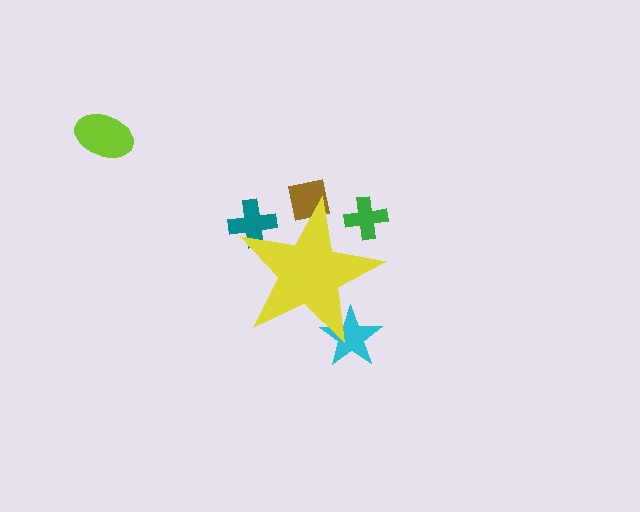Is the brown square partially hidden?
Yes, the brown square is partially hidden behind the yellow star.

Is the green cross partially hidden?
Yes, the green cross is partially hidden behind the yellow star.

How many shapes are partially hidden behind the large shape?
4 shapes are partially hidden.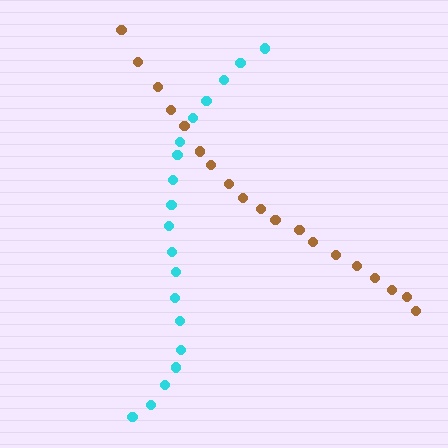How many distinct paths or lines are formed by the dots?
There are 2 distinct paths.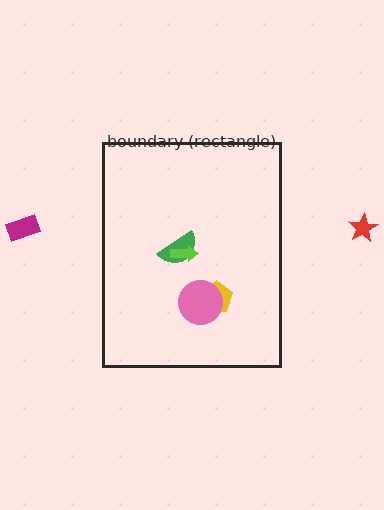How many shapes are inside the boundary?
4 inside, 2 outside.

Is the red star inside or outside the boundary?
Outside.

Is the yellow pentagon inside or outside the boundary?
Inside.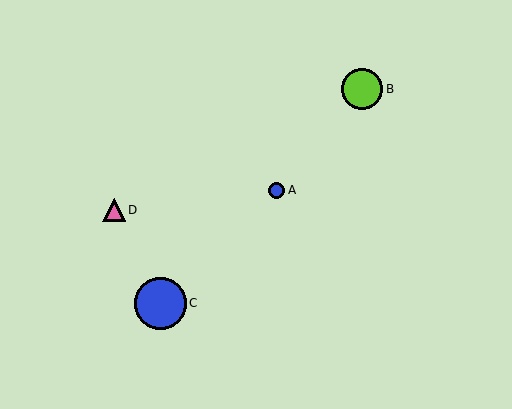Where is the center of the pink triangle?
The center of the pink triangle is at (114, 210).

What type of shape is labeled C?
Shape C is a blue circle.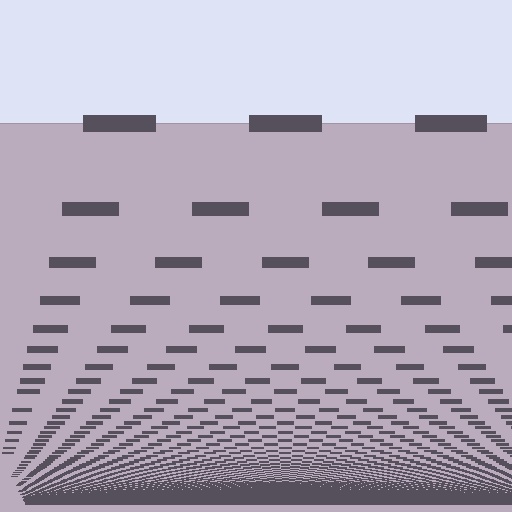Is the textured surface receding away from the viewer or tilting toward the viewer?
The surface appears to tilt toward the viewer. Texture elements get larger and sparser toward the top.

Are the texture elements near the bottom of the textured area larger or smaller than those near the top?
Smaller. The gradient is inverted — elements near the bottom are smaller and denser.